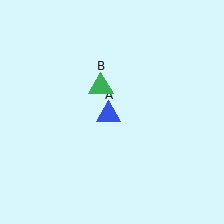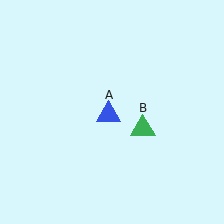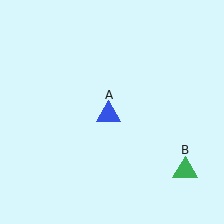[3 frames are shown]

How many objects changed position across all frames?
1 object changed position: green triangle (object B).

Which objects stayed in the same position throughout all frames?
Blue triangle (object A) remained stationary.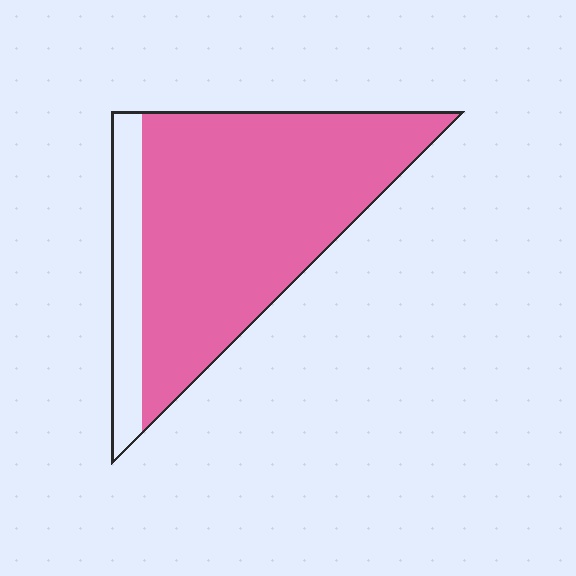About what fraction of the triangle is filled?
About five sixths (5/6).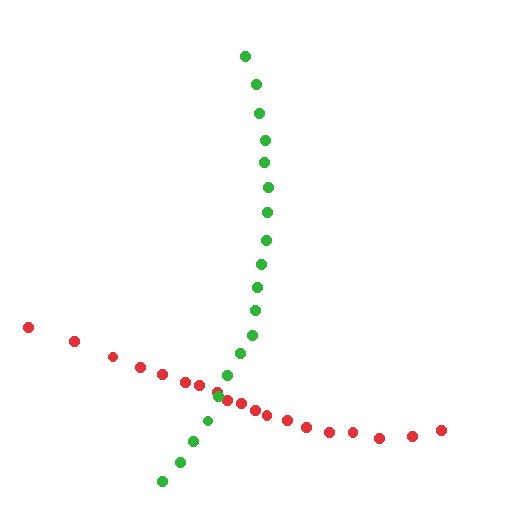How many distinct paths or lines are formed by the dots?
There are 2 distinct paths.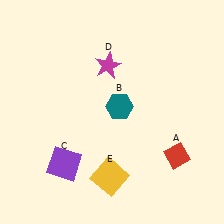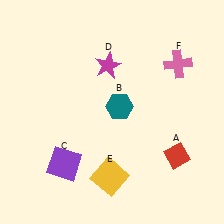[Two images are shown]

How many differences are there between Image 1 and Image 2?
There is 1 difference between the two images.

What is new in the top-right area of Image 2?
A pink cross (F) was added in the top-right area of Image 2.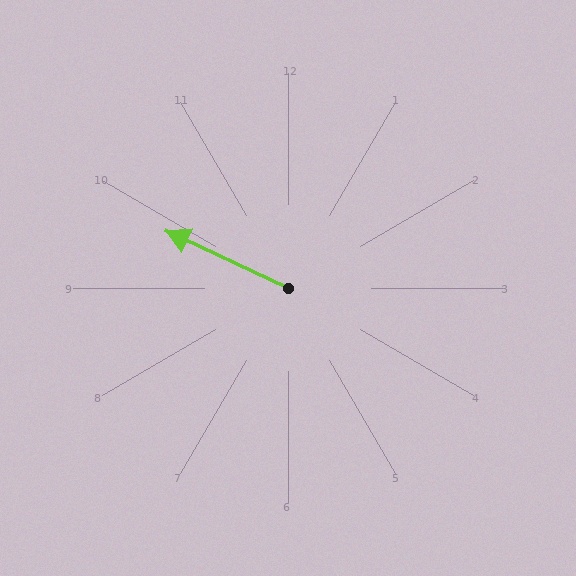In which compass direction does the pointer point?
Northwest.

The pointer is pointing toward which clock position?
Roughly 10 o'clock.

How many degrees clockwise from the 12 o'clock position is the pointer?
Approximately 295 degrees.